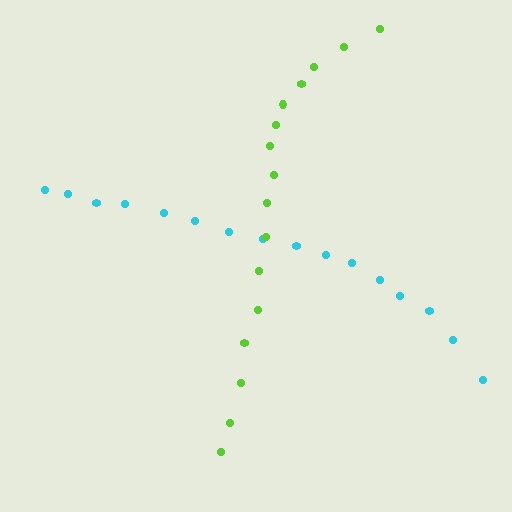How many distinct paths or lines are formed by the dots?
There are 2 distinct paths.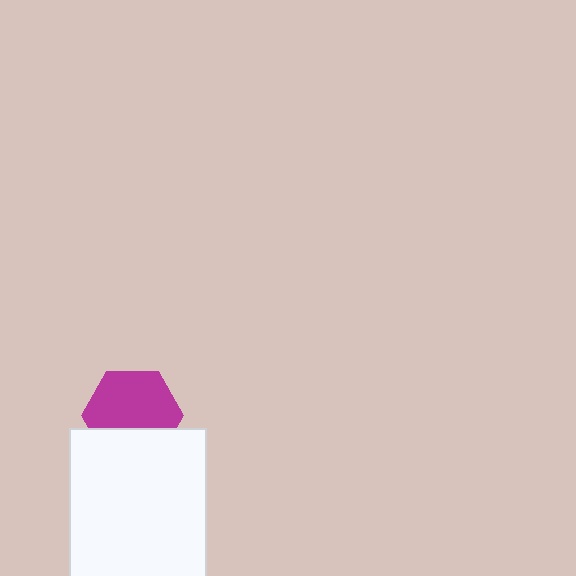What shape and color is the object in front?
The object in front is a white rectangle.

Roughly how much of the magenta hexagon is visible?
Most of it is visible (roughly 67%).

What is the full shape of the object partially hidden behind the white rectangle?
The partially hidden object is a magenta hexagon.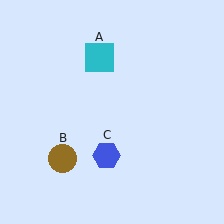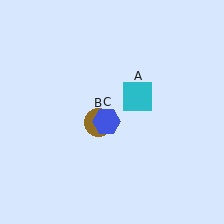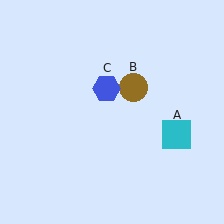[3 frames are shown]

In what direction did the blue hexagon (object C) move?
The blue hexagon (object C) moved up.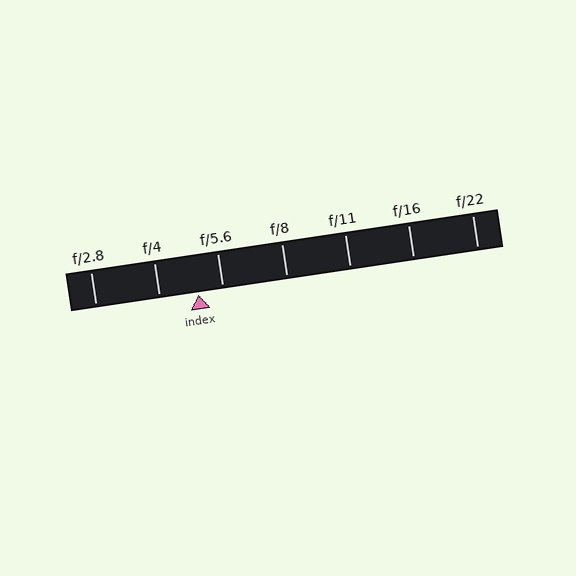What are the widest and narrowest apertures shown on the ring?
The widest aperture shown is f/2.8 and the narrowest is f/22.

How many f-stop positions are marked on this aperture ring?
There are 7 f-stop positions marked.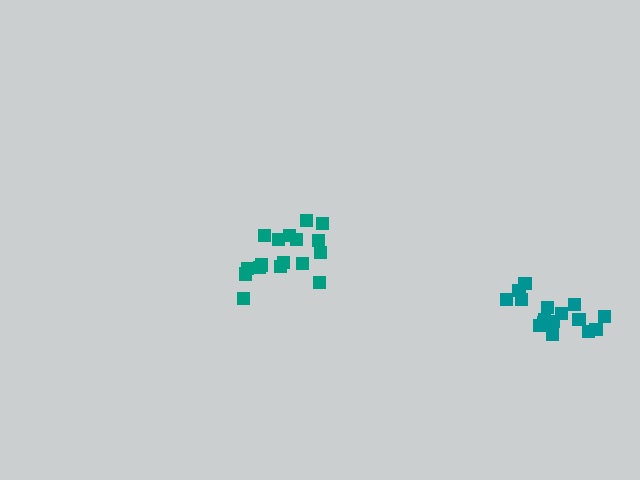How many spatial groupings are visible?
There are 2 spatial groupings.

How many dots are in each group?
Group 1: 16 dots, Group 2: 17 dots (33 total).